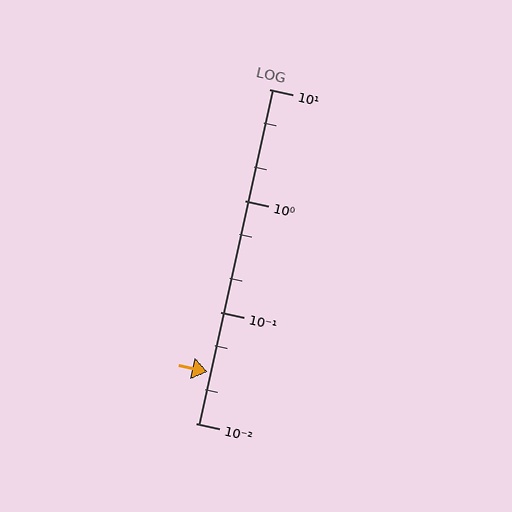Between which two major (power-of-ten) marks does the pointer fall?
The pointer is between 0.01 and 0.1.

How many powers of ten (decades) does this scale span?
The scale spans 3 decades, from 0.01 to 10.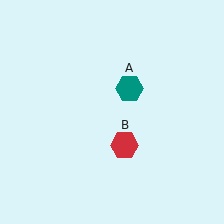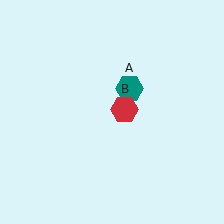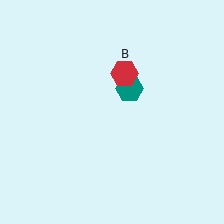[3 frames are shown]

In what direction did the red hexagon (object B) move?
The red hexagon (object B) moved up.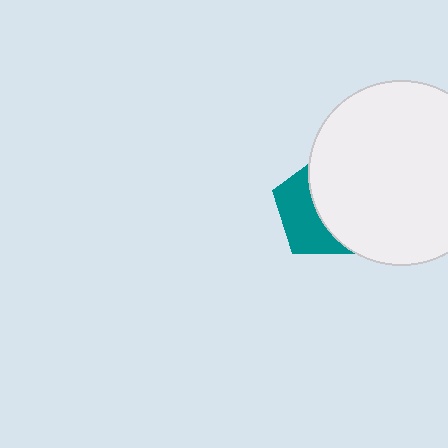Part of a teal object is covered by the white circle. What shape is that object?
It is a pentagon.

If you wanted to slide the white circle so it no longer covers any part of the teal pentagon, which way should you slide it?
Slide it right — that is the most direct way to separate the two shapes.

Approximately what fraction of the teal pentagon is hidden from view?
Roughly 58% of the teal pentagon is hidden behind the white circle.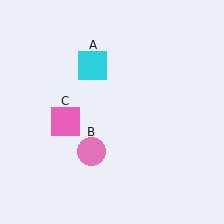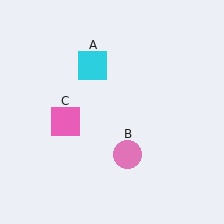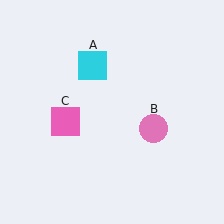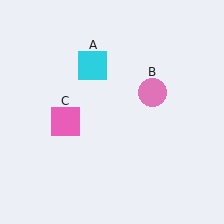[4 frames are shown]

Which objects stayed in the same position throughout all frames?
Cyan square (object A) and pink square (object C) remained stationary.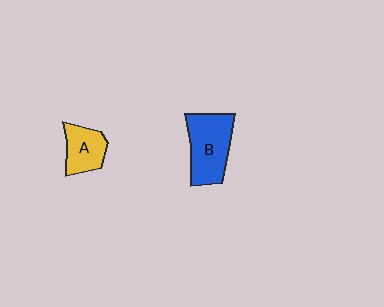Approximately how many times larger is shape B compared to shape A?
Approximately 1.6 times.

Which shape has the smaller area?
Shape A (yellow).